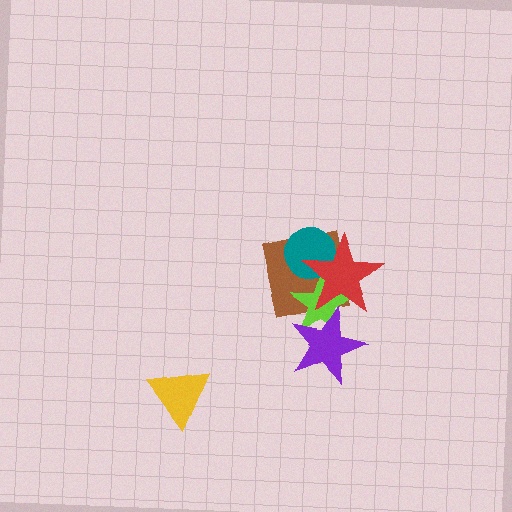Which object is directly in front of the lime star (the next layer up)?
The red star is directly in front of the lime star.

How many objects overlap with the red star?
4 objects overlap with the red star.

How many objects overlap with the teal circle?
3 objects overlap with the teal circle.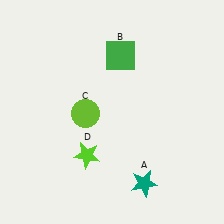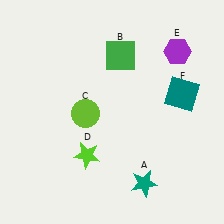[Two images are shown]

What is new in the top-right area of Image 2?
A purple hexagon (E) was added in the top-right area of Image 2.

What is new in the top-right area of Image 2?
A teal square (F) was added in the top-right area of Image 2.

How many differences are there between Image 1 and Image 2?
There are 2 differences between the two images.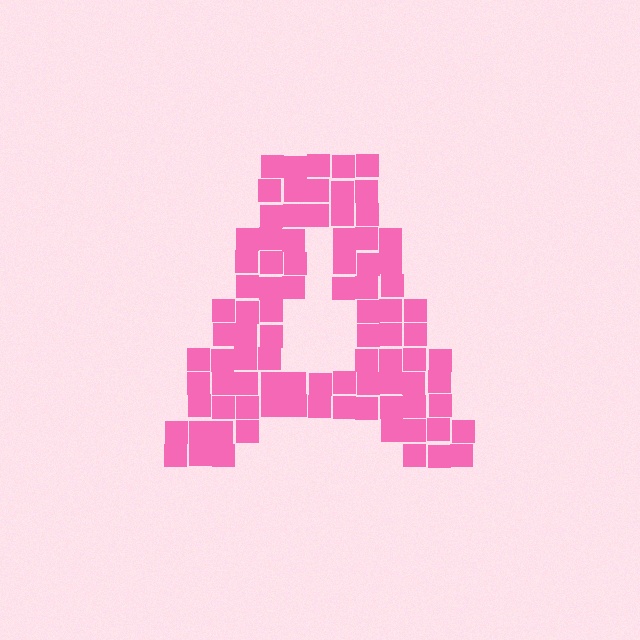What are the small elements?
The small elements are squares.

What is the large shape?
The large shape is the letter A.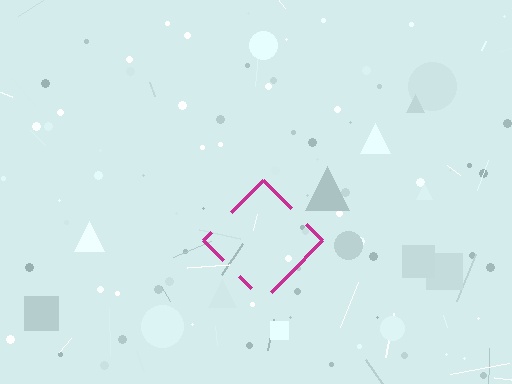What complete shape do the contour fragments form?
The contour fragments form a diamond.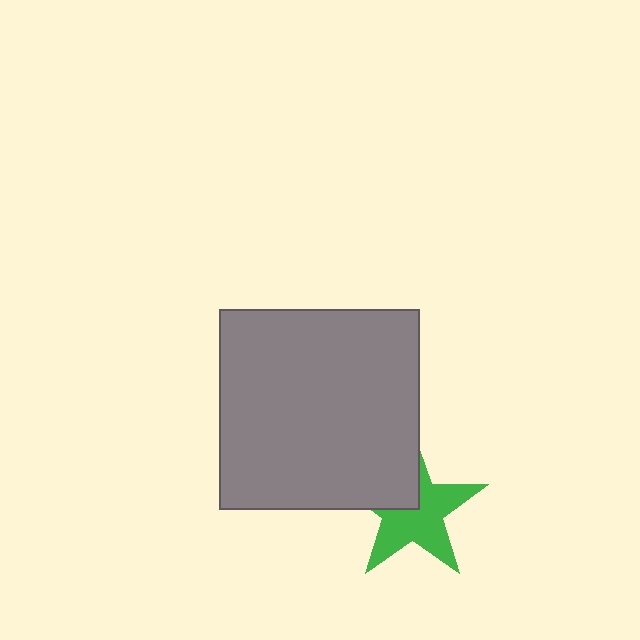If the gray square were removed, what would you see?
You would see the complete green star.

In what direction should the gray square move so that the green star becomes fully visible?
The gray square should move toward the upper-left. That is the shortest direction to clear the overlap and leave the green star fully visible.